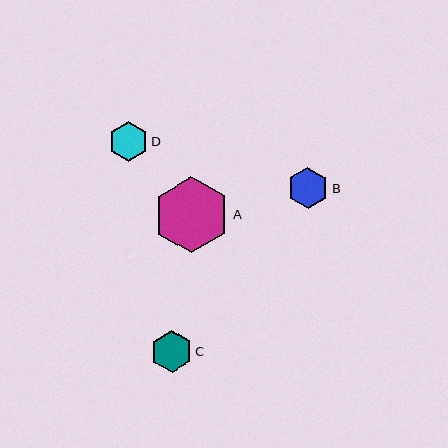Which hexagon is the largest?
Hexagon A is the largest with a size of approximately 76 pixels.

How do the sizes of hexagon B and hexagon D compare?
Hexagon B and hexagon D are approximately the same size.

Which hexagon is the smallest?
Hexagon D is the smallest with a size of approximately 40 pixels.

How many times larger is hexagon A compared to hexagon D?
Hexagon A is approximately 1.9 times the size of hexagon D.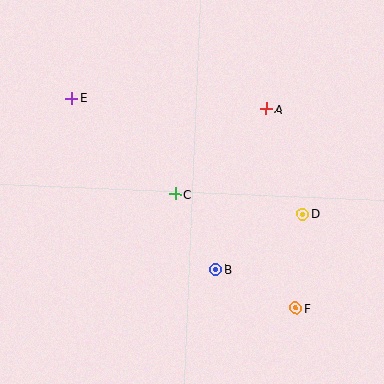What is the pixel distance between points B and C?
The distance between B and C is 85 pixels.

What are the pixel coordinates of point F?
Point F is at (296, 308).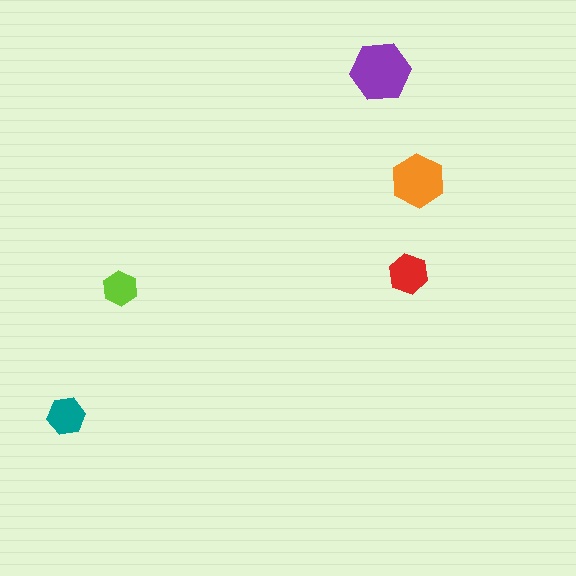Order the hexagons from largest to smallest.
the purple one, the orange one, the red one, the teal one, the lime one.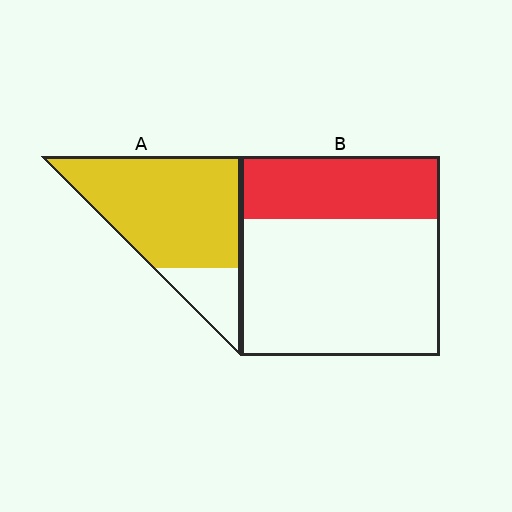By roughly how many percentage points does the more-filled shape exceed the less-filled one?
By roughly 50 percentage points (A over B).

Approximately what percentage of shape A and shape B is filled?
A is approximately 80% and B is approximately 30%.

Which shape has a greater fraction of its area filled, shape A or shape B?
Shape A.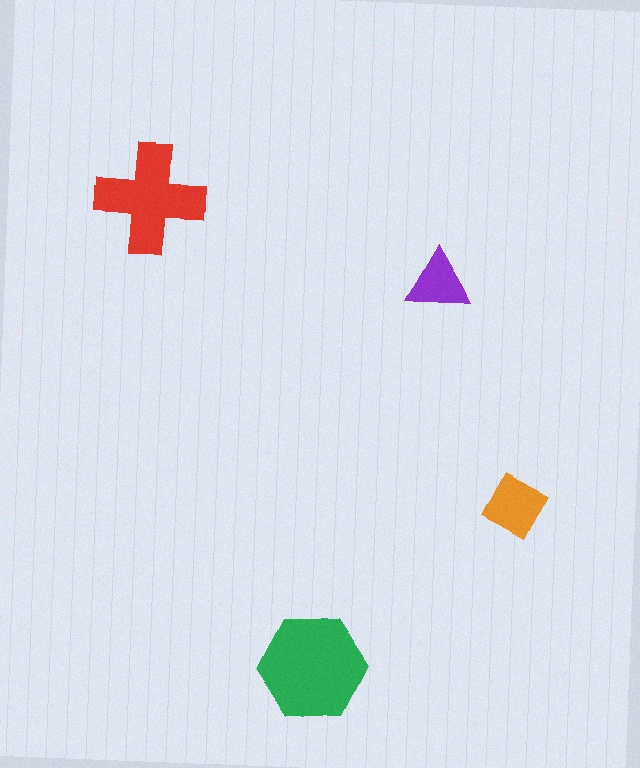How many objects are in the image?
There are 4 objects in the image.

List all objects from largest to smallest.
The green hexagon, the red cross, the orange diamond, the purple triangle.